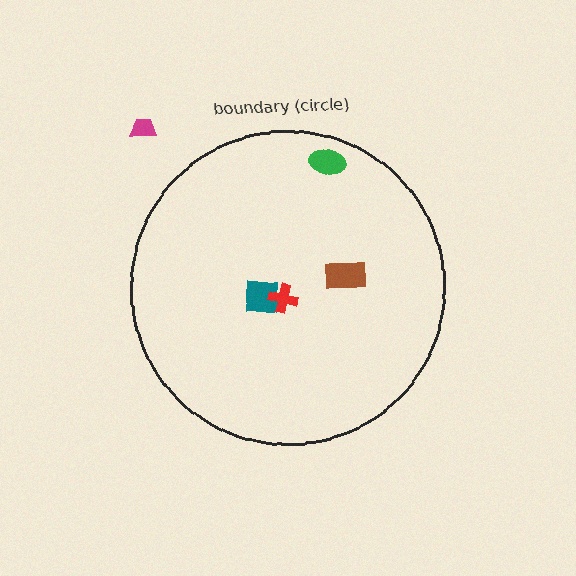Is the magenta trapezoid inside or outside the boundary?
Outside.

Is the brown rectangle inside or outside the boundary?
Inside.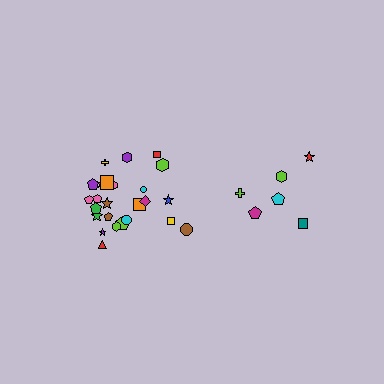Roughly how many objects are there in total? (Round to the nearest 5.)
Roughly 30 objects in total.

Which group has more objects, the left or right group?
The left group.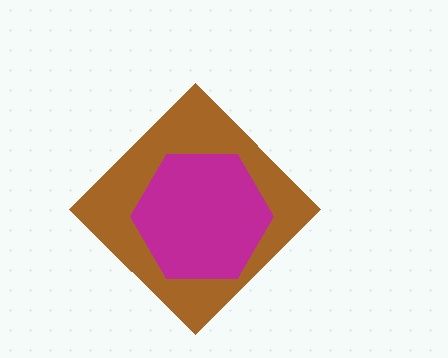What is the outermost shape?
The brown diamond.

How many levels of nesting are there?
2.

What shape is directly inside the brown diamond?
The magenta hexagon.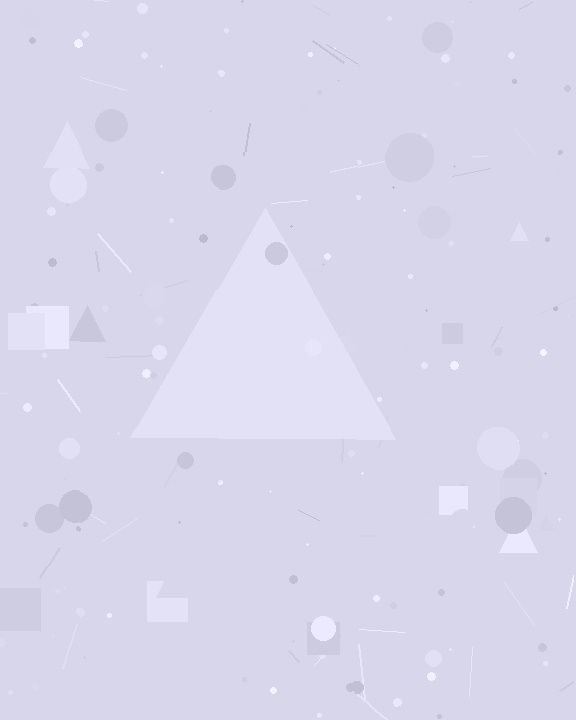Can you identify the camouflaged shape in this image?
The camouflaged shape is a triangle.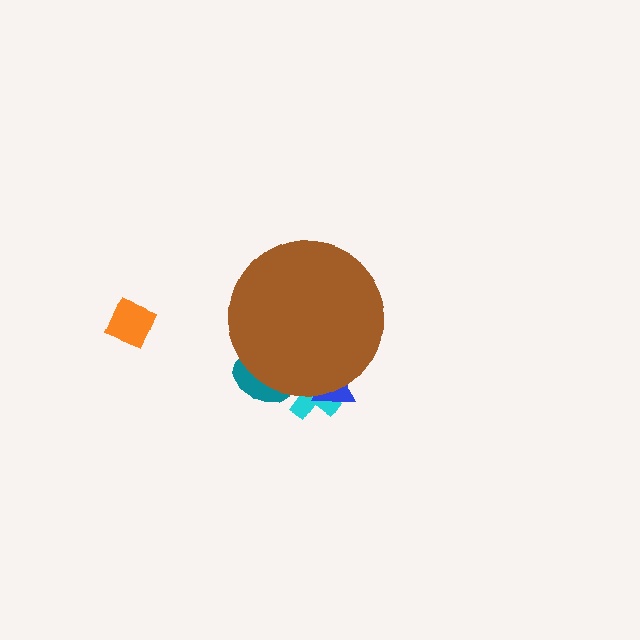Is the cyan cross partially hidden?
Yes, the cyan cross is partially hidden behind the brown circle.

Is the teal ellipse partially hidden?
Yes, the teal ellipse is partially hidden behind the brown circle.